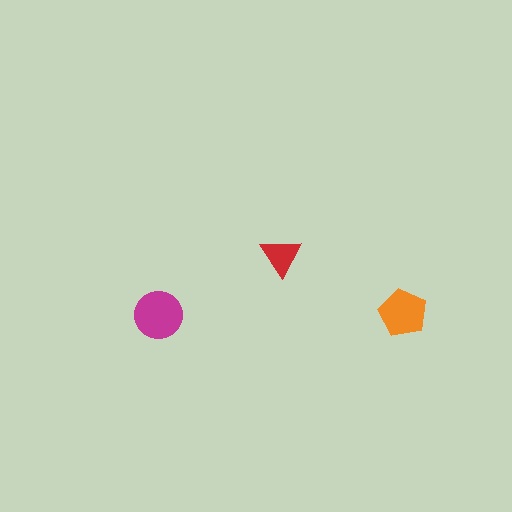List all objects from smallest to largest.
The red triangle, the orange pentagon, the magenta circle.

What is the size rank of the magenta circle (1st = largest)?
1st.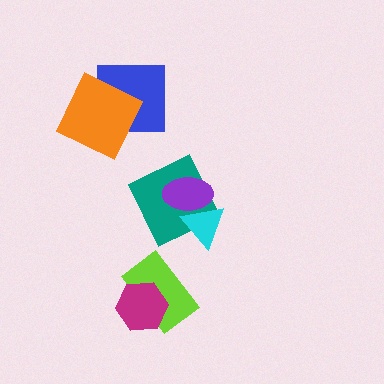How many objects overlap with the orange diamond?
1 object overlaps with the orange diamond.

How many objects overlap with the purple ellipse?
2 objects overlap with the purple ellipse.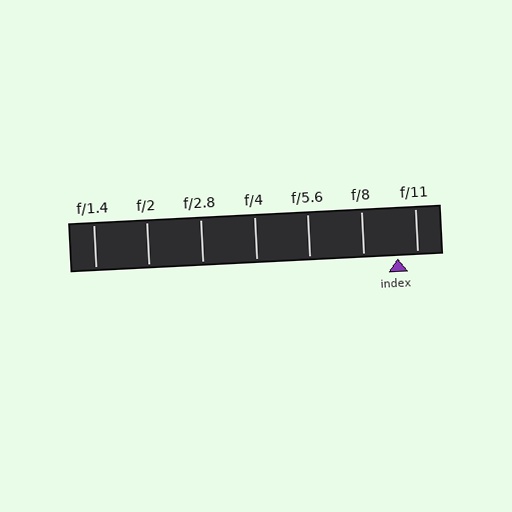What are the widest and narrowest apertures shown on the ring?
The widest aperture shown is f/1.4 and the narrowest is f/11.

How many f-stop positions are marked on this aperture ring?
There are 7 f-stop positions marked.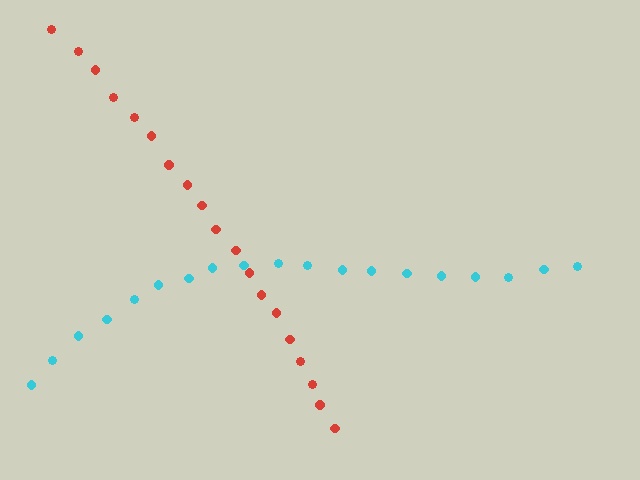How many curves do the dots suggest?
There are 2 distinct paths.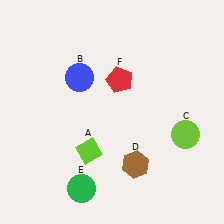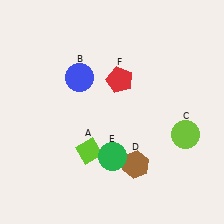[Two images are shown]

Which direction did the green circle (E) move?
The green circle (E) moved up.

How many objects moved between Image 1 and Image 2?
1 object moved between the two images.